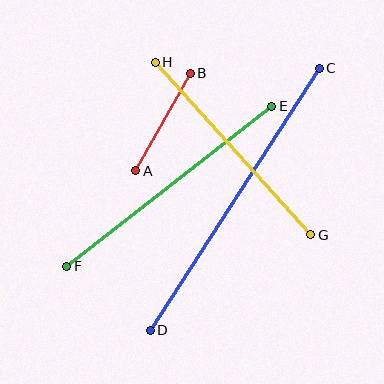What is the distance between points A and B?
The distance is approximately 112 pixels.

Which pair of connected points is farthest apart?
Points C and D are farthest apart.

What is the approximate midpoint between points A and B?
The midpoint is at approximately (163, 122) pixels.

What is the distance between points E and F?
The distance is approximately 260 pixels.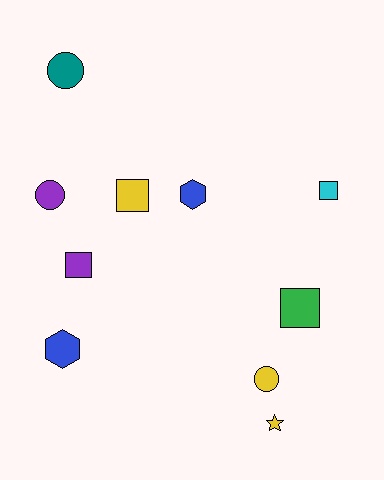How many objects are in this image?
There are 10 objects.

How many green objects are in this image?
There is 1 green object.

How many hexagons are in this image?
There are 2 hexagons.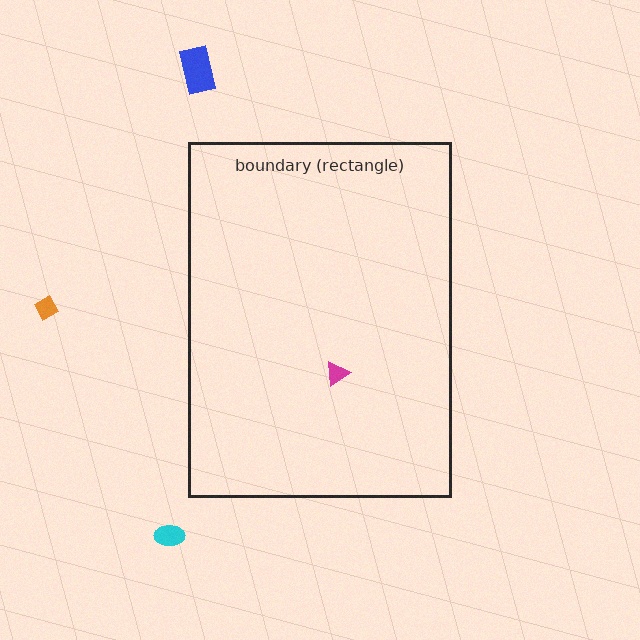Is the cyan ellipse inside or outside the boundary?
Outside.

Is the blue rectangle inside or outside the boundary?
Outside.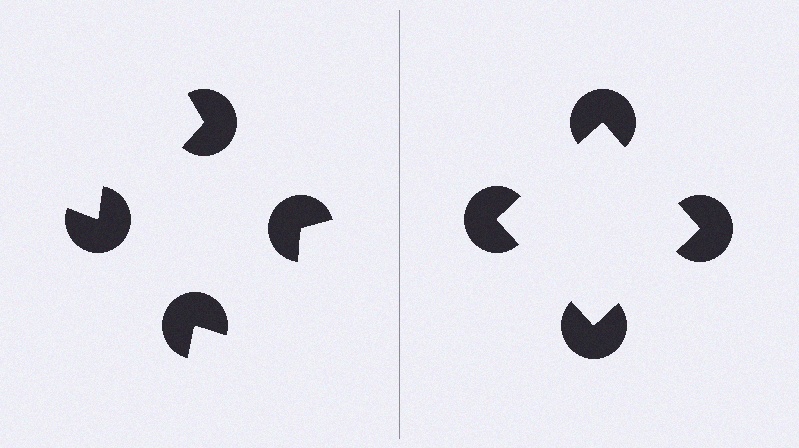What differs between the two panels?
The pac-man discs are positioned identically on both sides; only the wedge orientations differ. On the right they align to a square; on the left they are misaligned.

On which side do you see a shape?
An illusory square appears on the right side. On the left side the wedge cuts are rotated, so no coherent shape forms.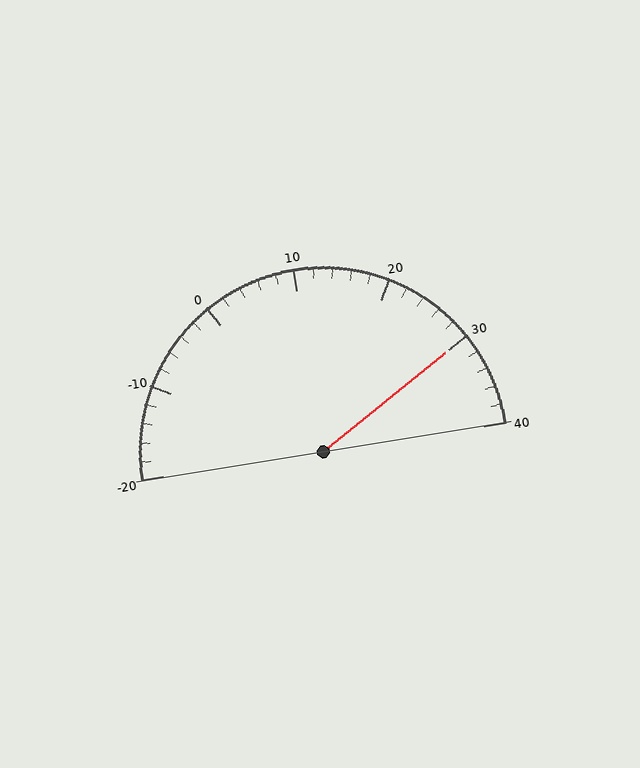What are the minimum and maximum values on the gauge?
The gauge ranges from -20 to 40.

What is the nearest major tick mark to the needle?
The nearest major tick mark is 30.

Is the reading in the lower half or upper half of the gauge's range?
The reading is in the upper half of the range (-20 to 40).